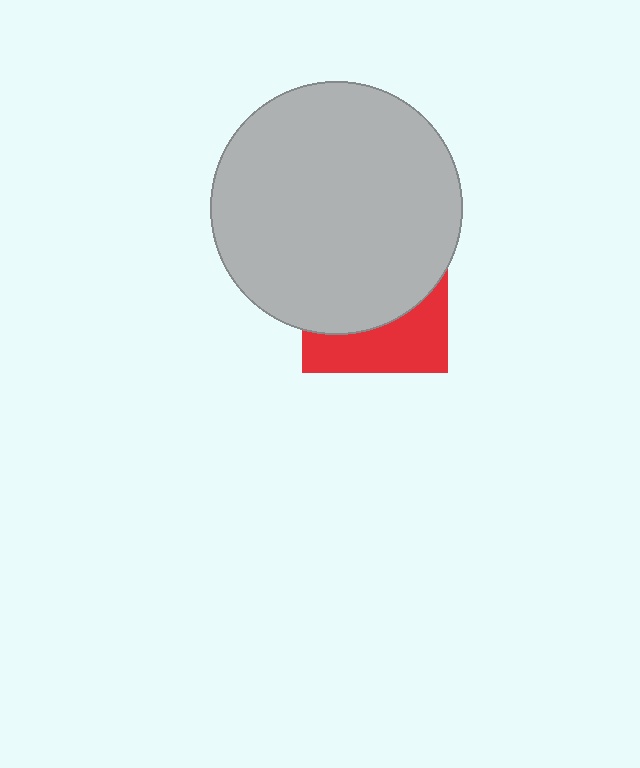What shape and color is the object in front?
The object in front is a light gray circle.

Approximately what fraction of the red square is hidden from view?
Roughly 63% of the red square is hidden behind the light gray circle.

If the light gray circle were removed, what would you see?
You would see the complete red square.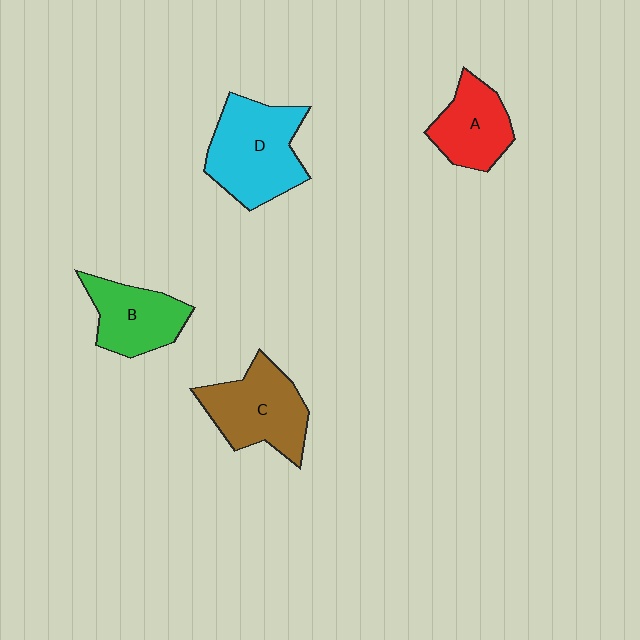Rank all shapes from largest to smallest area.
From largest to smallest: D (cyan), C (brown), B (green), A (red).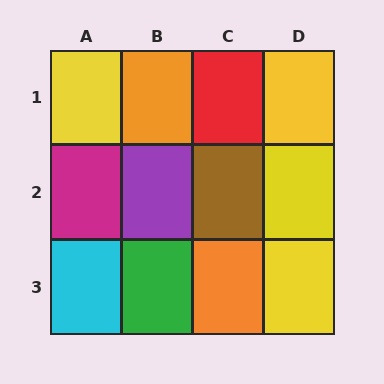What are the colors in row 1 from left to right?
Yellow, orange, red, yellow.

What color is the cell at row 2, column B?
Purple.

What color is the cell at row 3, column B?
Green.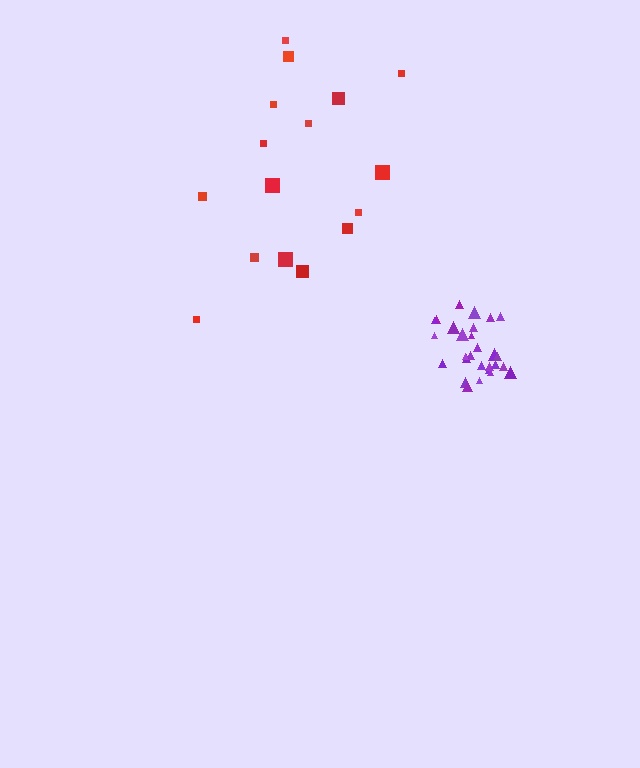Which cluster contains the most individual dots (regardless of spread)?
Purple (28).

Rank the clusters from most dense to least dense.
purple, red.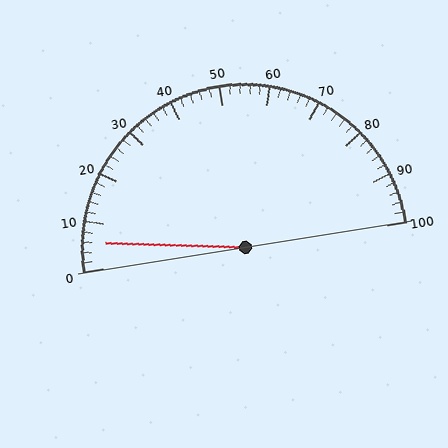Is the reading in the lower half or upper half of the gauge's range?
The reading is in the lower half of the range (0 to 100).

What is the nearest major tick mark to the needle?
The nearest major tick mark is 10.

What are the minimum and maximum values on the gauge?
The gauge ranges from 0 to 100.